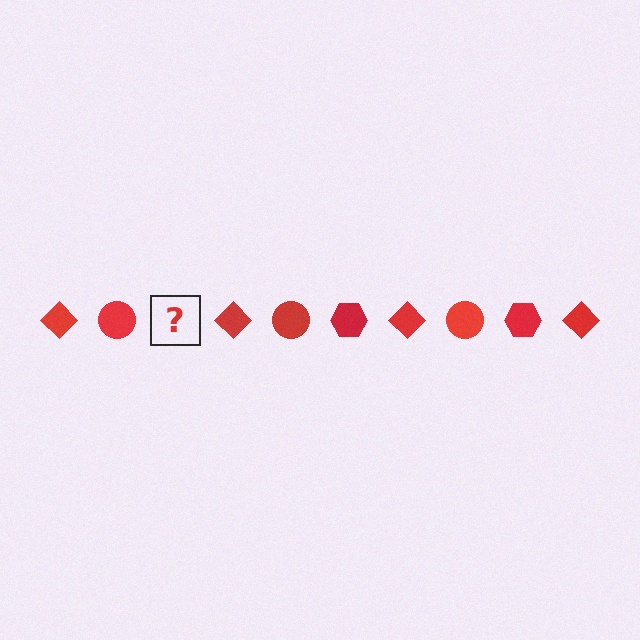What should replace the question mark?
The question mark should be replaced with a red hexagon.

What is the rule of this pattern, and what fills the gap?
The rule is that the pattern cycles through diamond, circle, hexagon shapes in red. The gap should be filled with a red hexagon.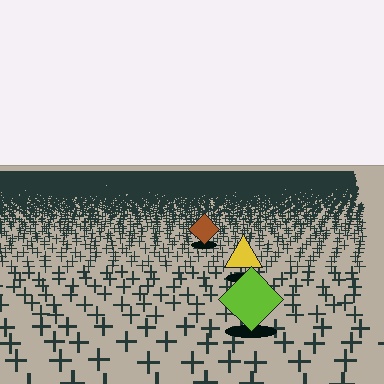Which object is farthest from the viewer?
The brown diamond is farthest from the viewer. It appears smaller and the ground texture around it is denser.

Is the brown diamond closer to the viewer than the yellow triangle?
No. The yellow triangle is closer — you can tell from the texture gradient: the ground texture is coarser near it.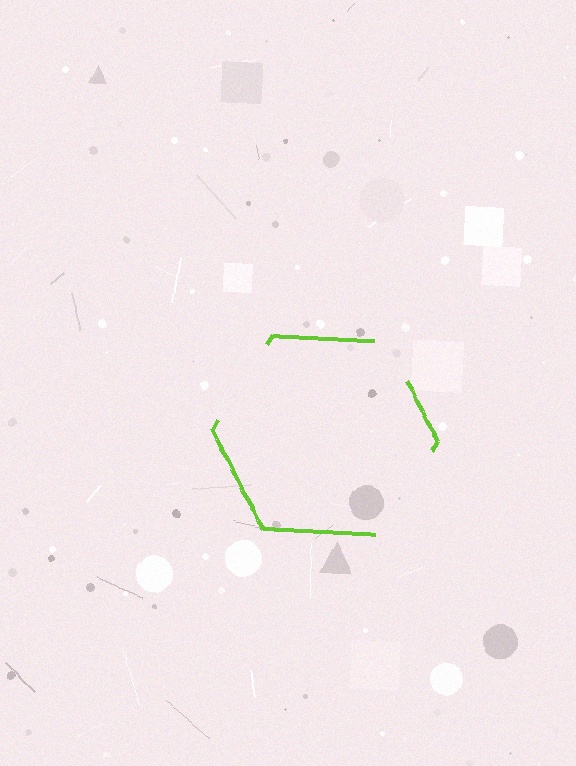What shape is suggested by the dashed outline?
The dashed outline suggests a hexagon.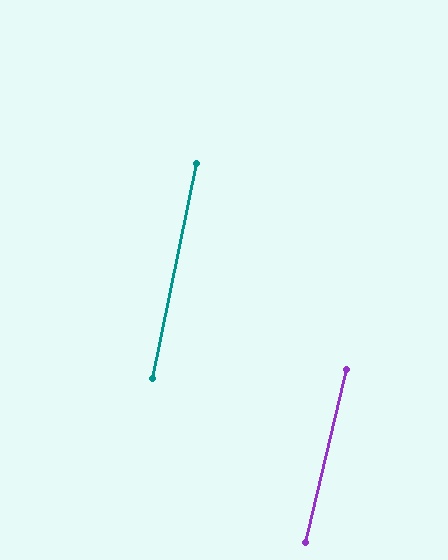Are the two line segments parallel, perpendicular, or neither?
Parallel — their directions differ by only 1.8°.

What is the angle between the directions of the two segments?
Approximately 2 degrees.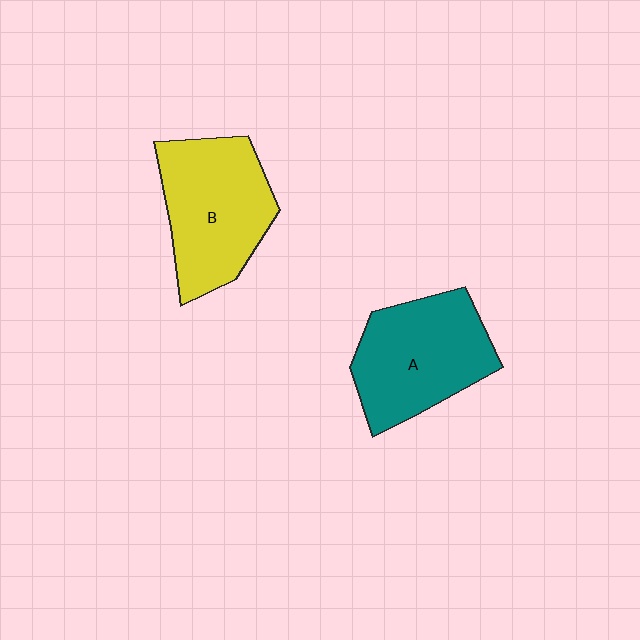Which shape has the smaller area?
Shape A (teal).